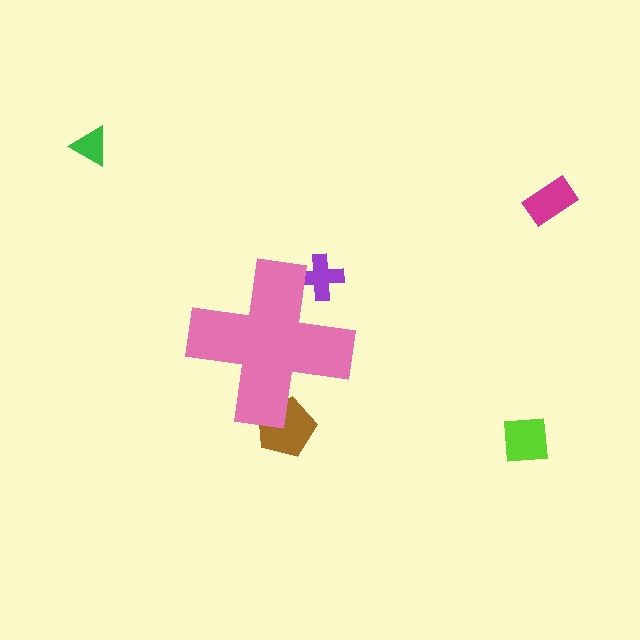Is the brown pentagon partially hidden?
Yes, the brown pentagon is partially hidden behind the pink cross.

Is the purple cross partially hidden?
Yes, the purple cross is partially hidden behind the pink cross.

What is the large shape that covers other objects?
A pink cross.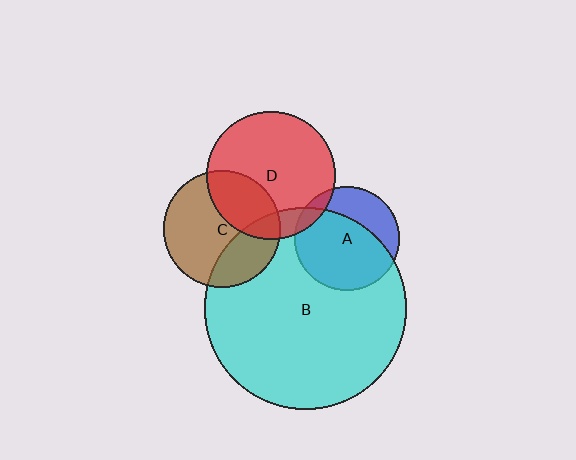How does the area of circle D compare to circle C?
Approximately 1.2 times.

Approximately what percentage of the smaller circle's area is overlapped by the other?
Approximately 30%.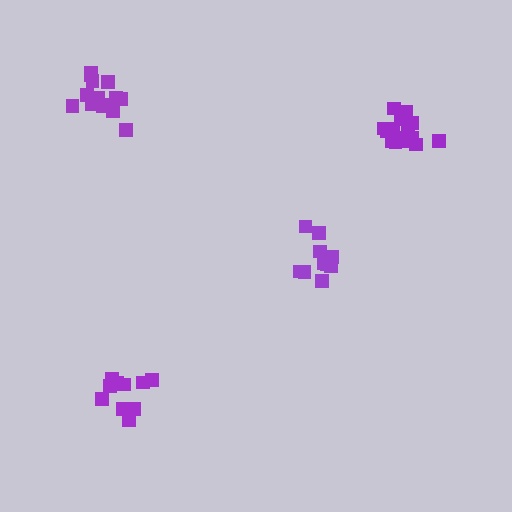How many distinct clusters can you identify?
There are 4 distinct clusters.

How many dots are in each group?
Group 1: 16 dots, Group 2: 11 dots, Group 3: 15 dots, Group 4: 10 dots (52 total).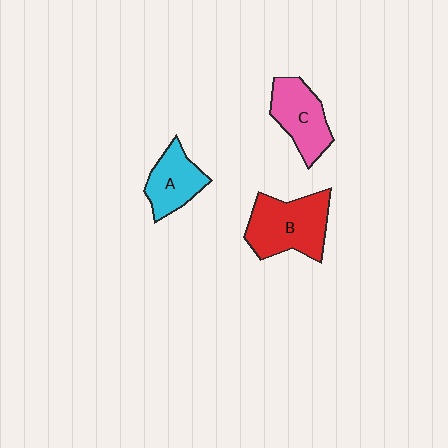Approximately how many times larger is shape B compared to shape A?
Approximately 1.5 times.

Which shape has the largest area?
Shape B (red).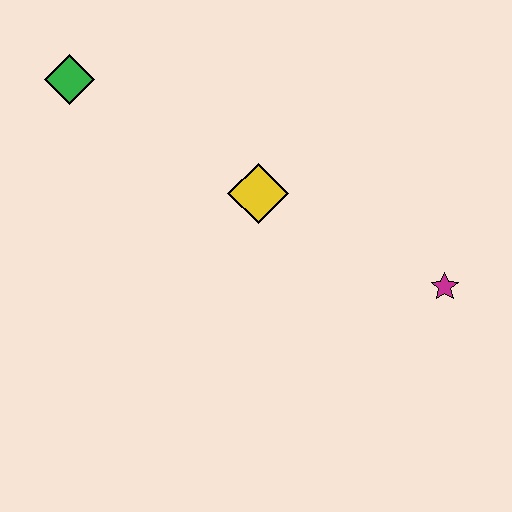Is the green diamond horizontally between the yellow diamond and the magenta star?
No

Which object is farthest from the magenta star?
The green diamond is farthest from the magenta star.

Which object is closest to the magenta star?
The yellow diamond is closest to the magenta star.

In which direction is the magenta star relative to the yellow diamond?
The magenta star is to the right of the yellow diamond.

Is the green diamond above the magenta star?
Yes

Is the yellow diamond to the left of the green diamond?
No